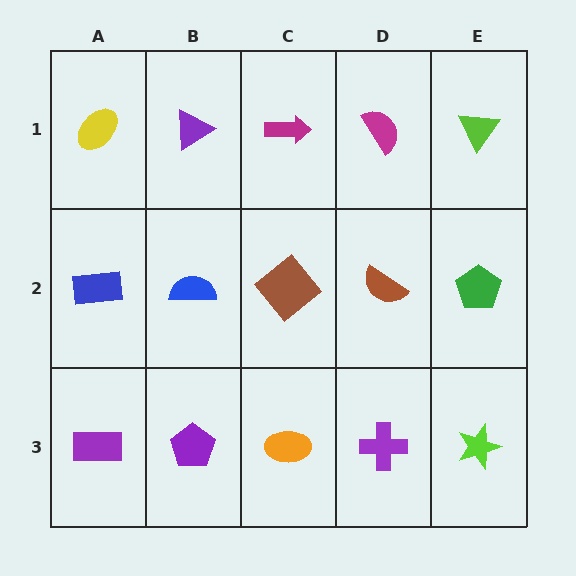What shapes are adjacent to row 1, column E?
A green pentagon (row 2, column E), a magenta semicircle (row 1, column D).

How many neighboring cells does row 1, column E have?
2.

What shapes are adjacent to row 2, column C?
A magenta arrow (row 1, column C), an orange ellipse (row 3, column C), a blue semicircle (row 2, column B), a brown semicircle (row 2, column D).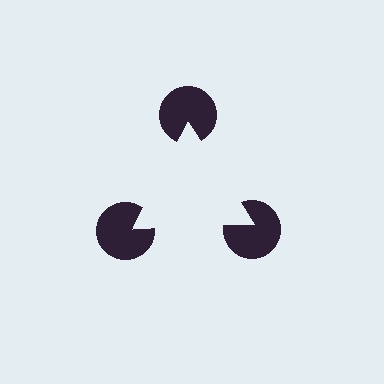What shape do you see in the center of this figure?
An illusory triangle — its edges are inferred from the aligned wedge cuts in the pac-man discs, not physically drawn.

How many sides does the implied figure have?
3 sides.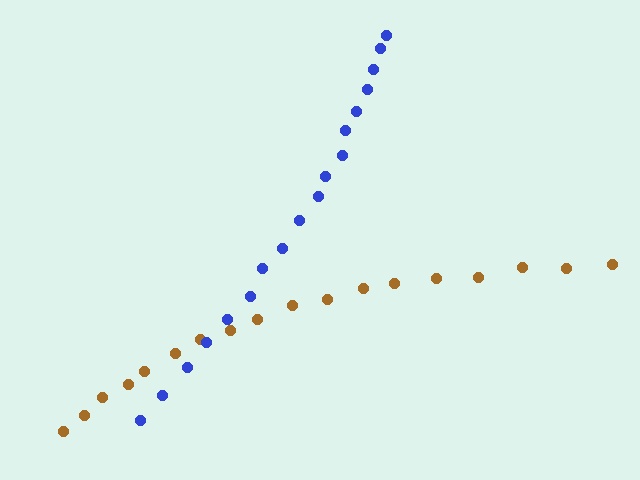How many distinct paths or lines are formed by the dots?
There are 2 distinct paths.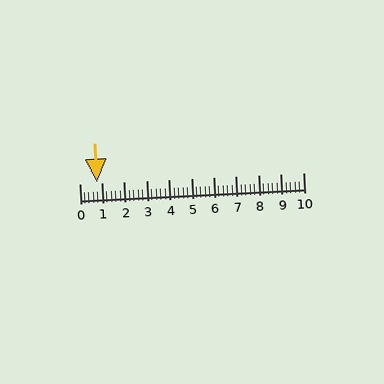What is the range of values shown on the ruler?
The ruler shows values from 0 to 10.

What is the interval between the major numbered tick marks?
The major tick marks are spaced 1 units apart.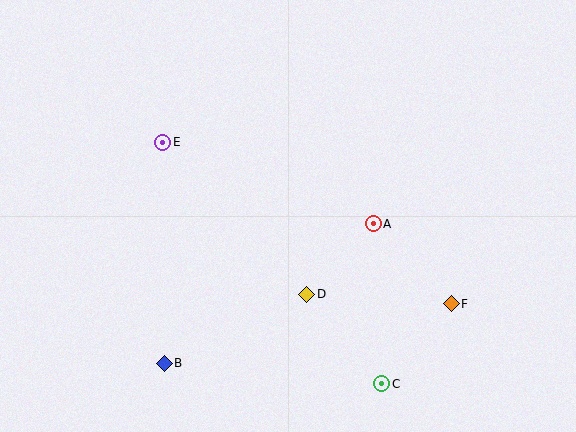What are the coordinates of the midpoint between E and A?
The midpoint between E and A is at (268, 183).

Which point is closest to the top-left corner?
Point E is closest to the top-left corner.